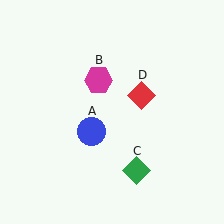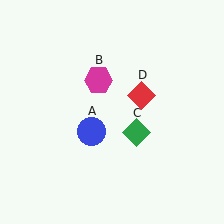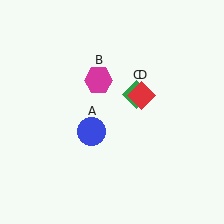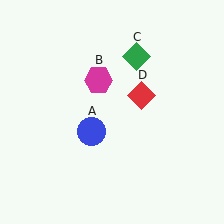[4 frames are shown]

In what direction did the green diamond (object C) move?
The green diamond (object C) moved up.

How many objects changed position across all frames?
1 object changed position: green diamond (object C).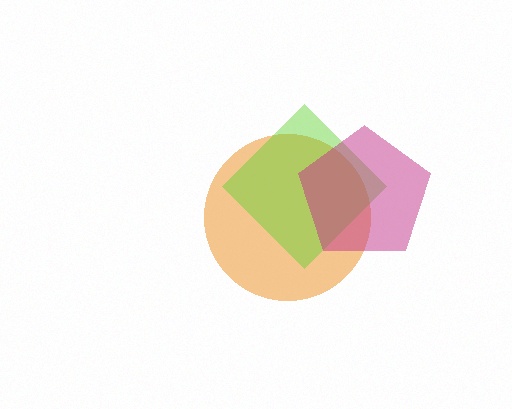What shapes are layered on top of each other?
The layered shapes are: an orange circle, a lime diamond, a magenta pentagon.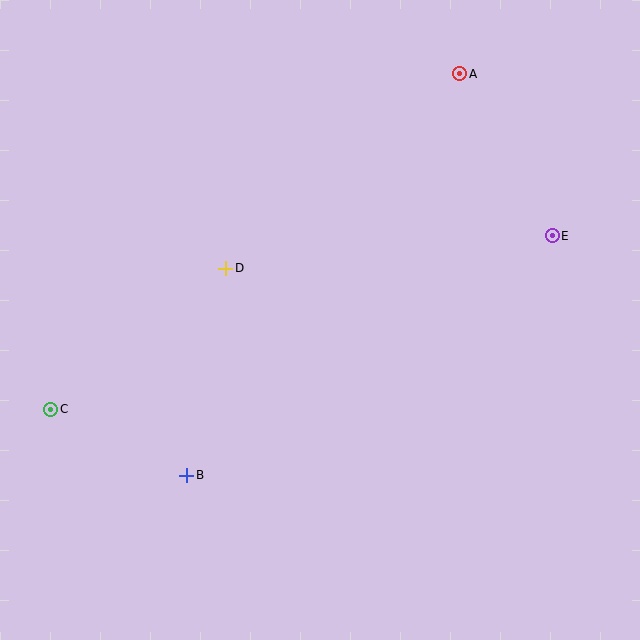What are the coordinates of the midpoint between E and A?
The midpoint between E and A is at (506, 155).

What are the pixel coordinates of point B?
Point B is at (187, 475).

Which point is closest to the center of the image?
Point D at (226, 269) is closest to the center.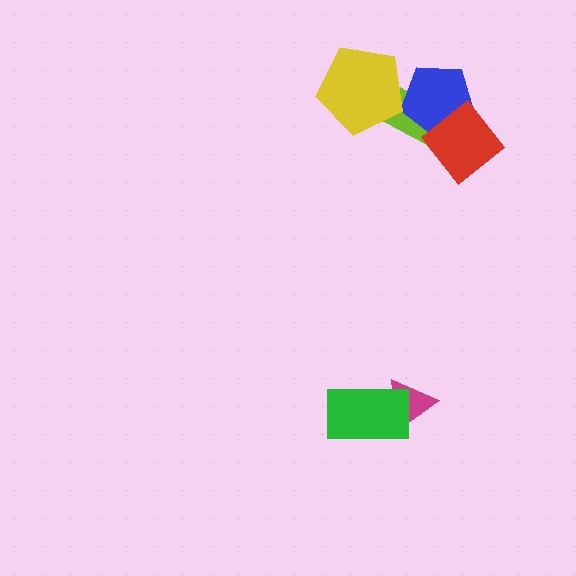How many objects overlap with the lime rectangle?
3 objects overlap with the lime rectangle.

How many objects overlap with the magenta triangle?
1 object overlaps with the magenta triangle.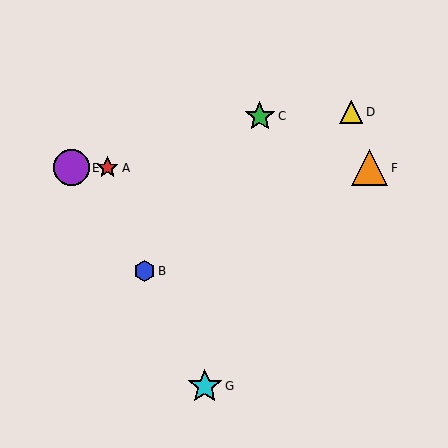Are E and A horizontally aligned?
Yes, both are at y≈168.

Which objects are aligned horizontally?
Objects A, E, F are aligned horizontally.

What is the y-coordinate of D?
Object D is at y≈112.